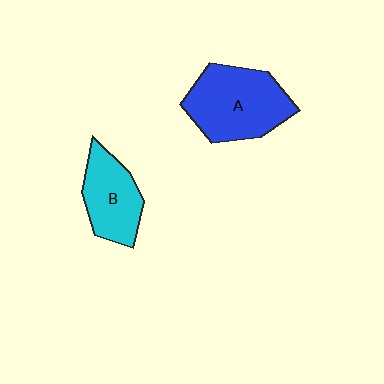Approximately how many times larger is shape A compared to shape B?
Approximately 1.5 times.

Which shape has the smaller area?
Shape B (cyan).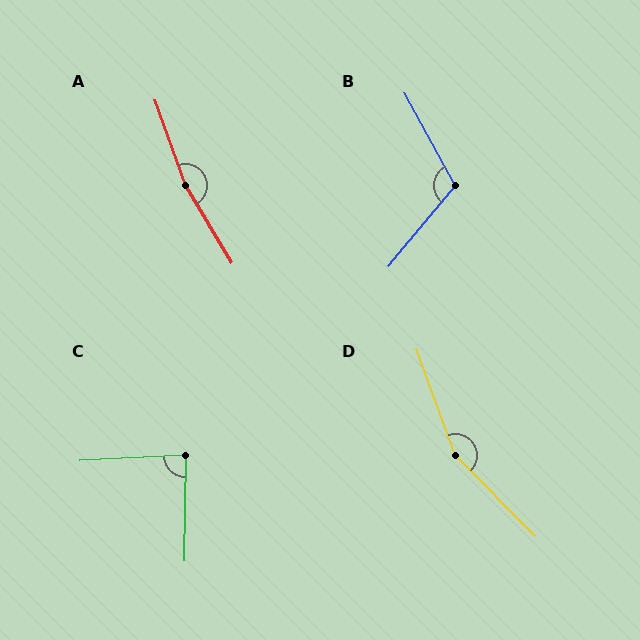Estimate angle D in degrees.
Approximately 155 degrees.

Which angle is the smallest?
C, at approximately 86 degrees.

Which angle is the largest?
A, at approximately 169 degrees.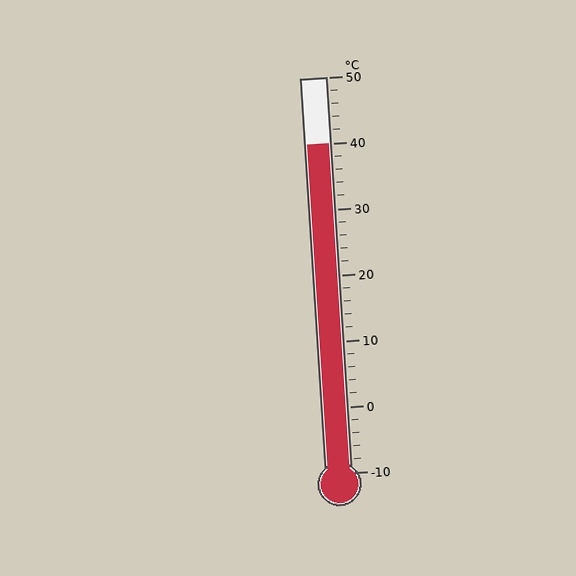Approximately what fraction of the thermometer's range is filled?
The thermometer is filled to approximately 85% of its range.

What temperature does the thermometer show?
The thermometer shows approximately 40°C.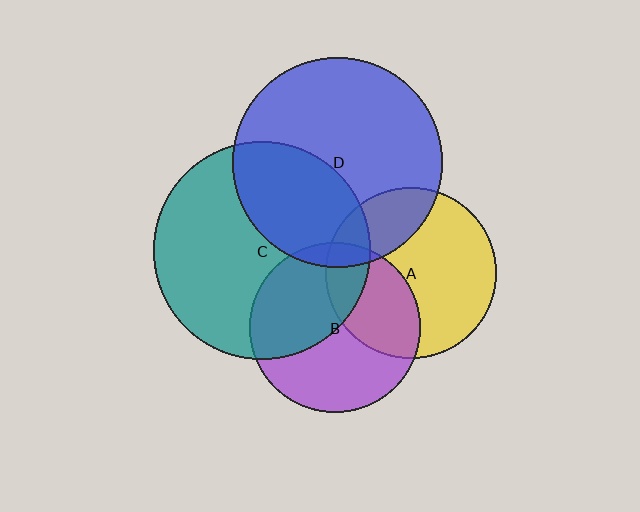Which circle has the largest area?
Circle C (teal).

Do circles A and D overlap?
Yes.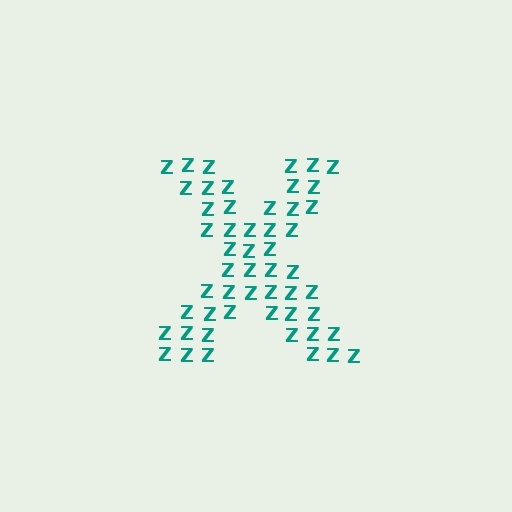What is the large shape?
The large shape is the letter X.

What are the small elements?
The small elements are letter Z's.